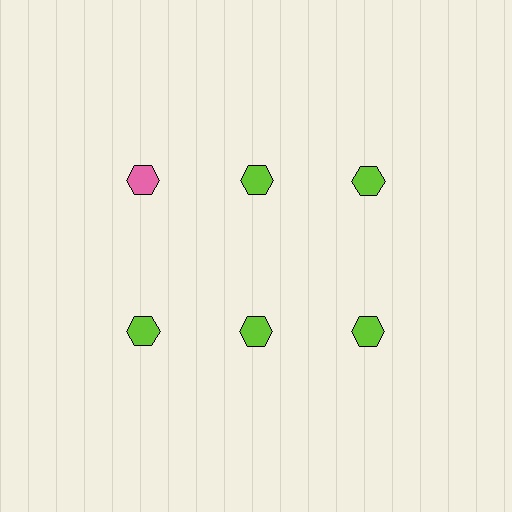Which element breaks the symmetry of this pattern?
The pink hexagon in the top row, leftmost column breaks the symmetry. All other shapes are lime hexagons.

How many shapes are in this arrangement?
There are 6 shapes arranged in a grid pattern.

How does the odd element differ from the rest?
It has a different color: pink instead of lime.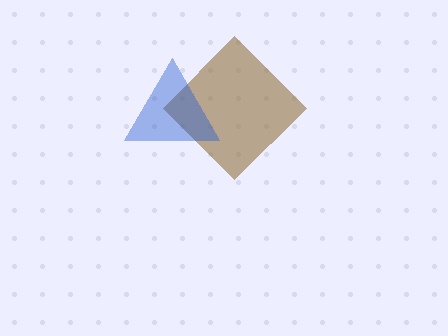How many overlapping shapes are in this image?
There are 2 overlapping shapes in the image.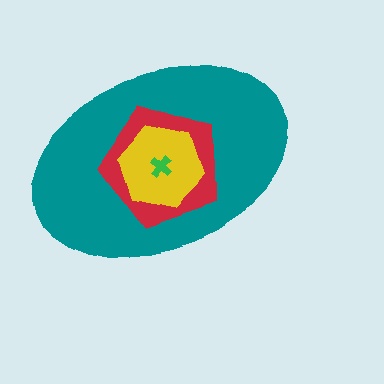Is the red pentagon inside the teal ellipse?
Yes.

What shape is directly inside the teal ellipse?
The red pentagon.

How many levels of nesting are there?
4.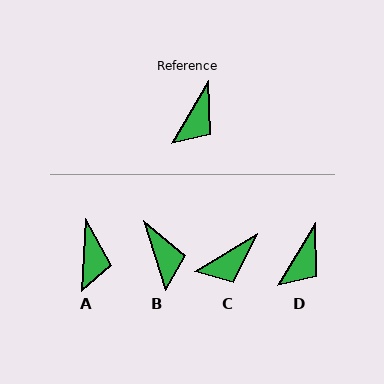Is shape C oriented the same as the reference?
No, it is off by about 28 degrees.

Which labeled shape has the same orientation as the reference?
D.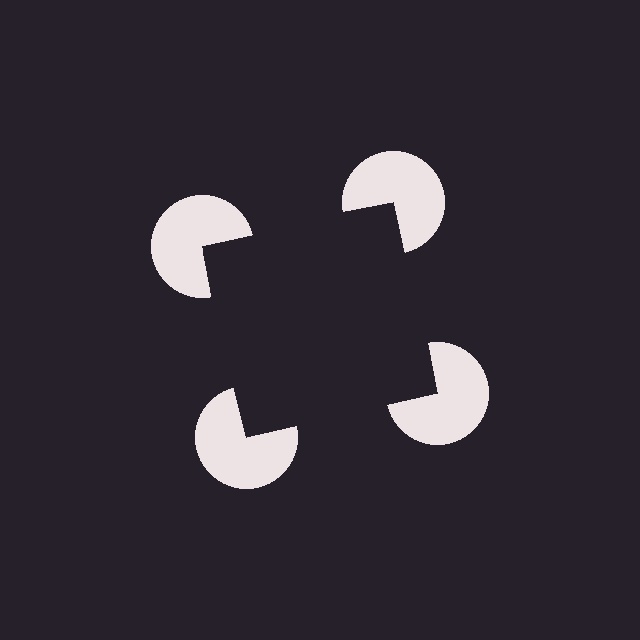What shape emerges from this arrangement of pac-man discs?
An illusory square — its edges are inferred from the aligned wedge cuts in the pac-man discs, not physically drawn.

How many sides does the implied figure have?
4 sides.